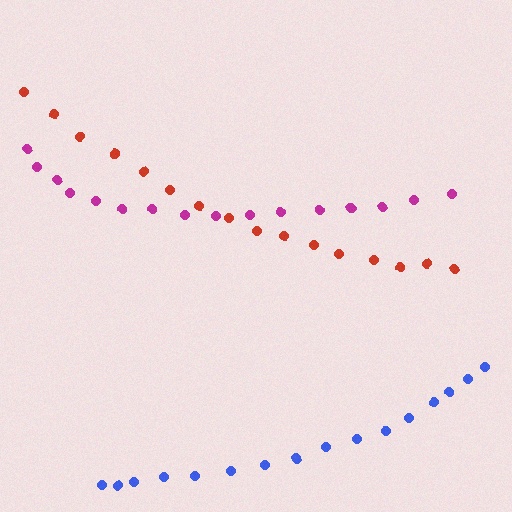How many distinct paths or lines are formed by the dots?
There are 3 distinct paths.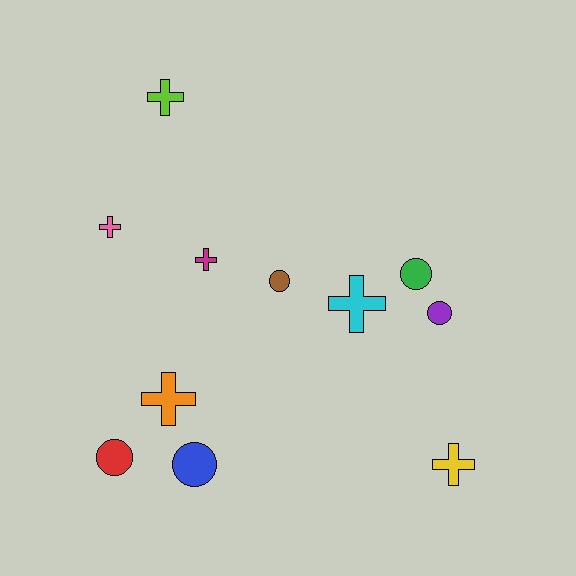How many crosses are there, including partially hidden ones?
There are 6 crosses.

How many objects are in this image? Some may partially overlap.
There are 11 objects.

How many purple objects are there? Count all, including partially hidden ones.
There is 1 purple object.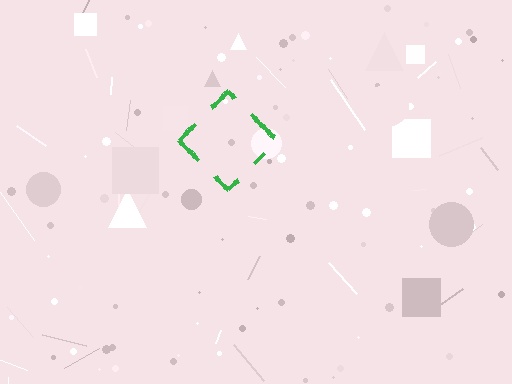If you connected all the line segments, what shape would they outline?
They would outline a diamond.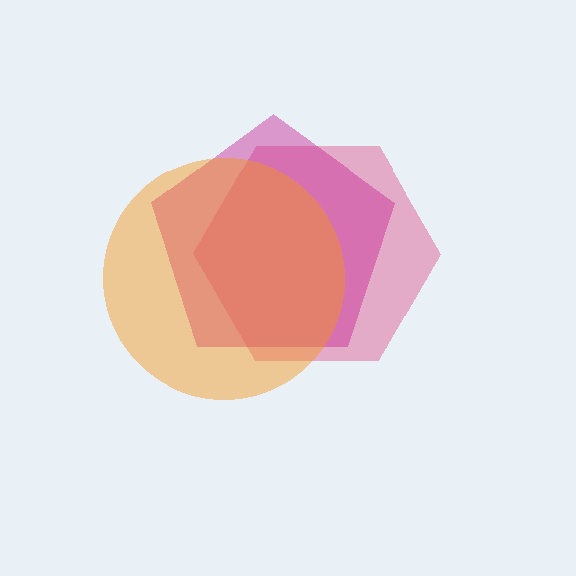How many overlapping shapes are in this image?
There are 3 overlapping shapes in the image.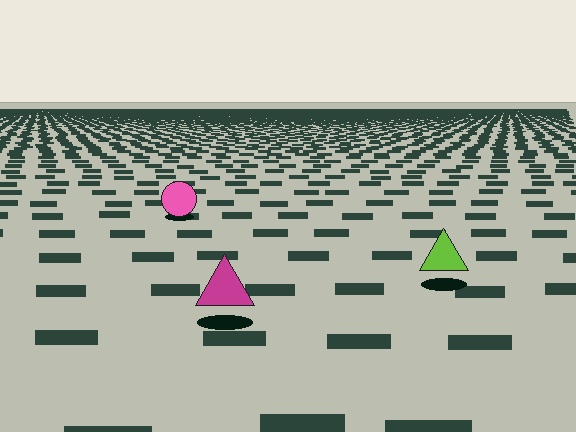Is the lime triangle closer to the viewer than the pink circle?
Yes. The lime triangle is closer — you can tell from the texture gradient: the ground texture is coarser near it.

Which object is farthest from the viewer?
The pink circle is farthest from the viewer. It appears smaller and the ground texture around it is denser.